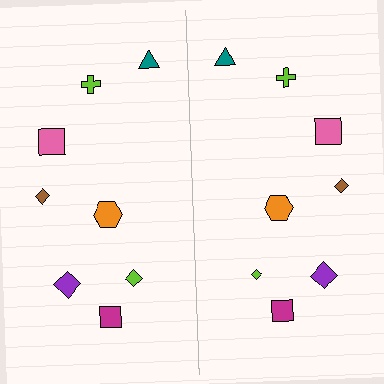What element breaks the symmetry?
The lime diamond on the right side has a different size than its mirror counterpart.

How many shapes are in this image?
There are 16 shapes in this image.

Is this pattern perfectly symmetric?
No, the pattern is not perfectly symmetric. The lime diamond on the right side has a different size than its mirror counterpart.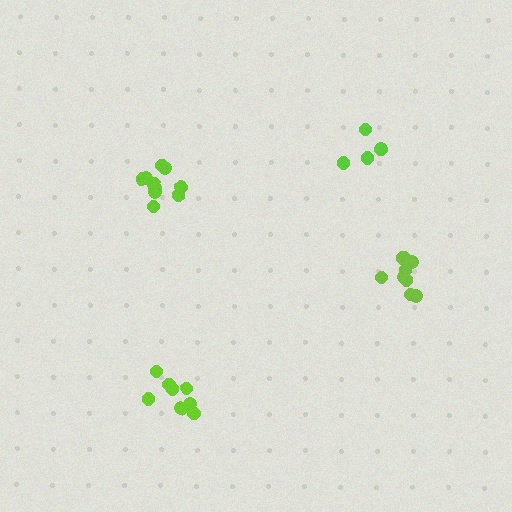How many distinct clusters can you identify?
There are 4 distinct clusters.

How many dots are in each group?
Group 1: 11 dots, Group 2: 9 dots, Group 3: 5 dots, Group 4: 8 dots (33 total).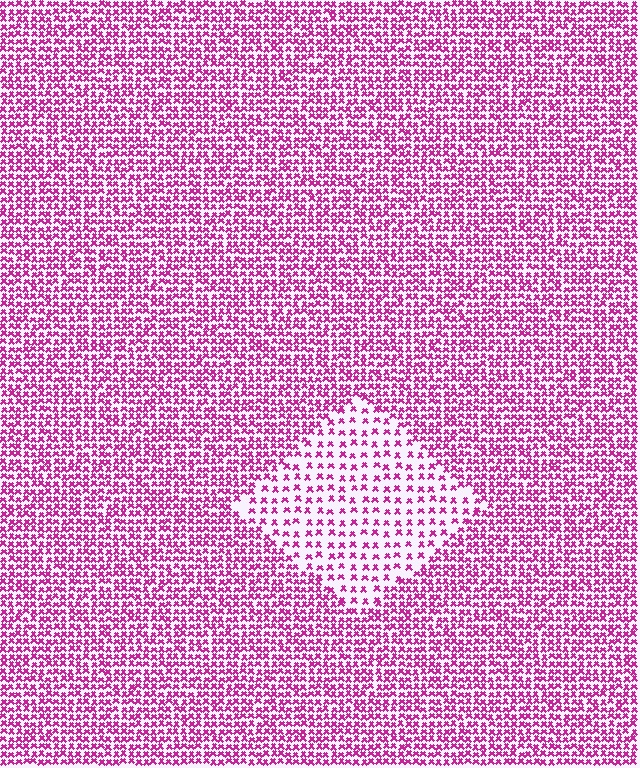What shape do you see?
I see a diamond.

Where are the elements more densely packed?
The elements are more densely packed outside the diamond boundary.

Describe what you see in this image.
The image contains small magenta elements arranged at two different densities. A diamond-shaped region is visible where the elements are less densely packed than the surrounding area.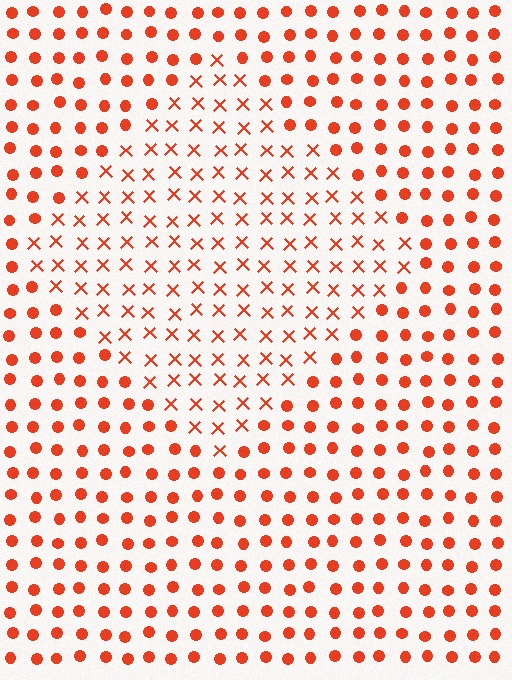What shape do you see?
I see a diamond.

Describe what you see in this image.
The image is filled with small red elements arranged in a uniform grid. A diamond-shaped region contains X marks, while the surrounding area contains circles. The boundary is defined purely by the change in element shape.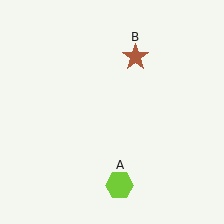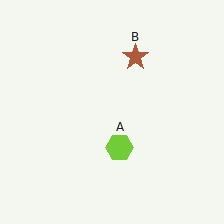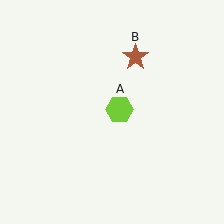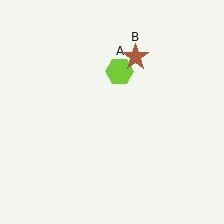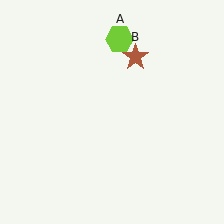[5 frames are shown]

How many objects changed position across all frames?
1 object changed position: lime hexagon (object A).